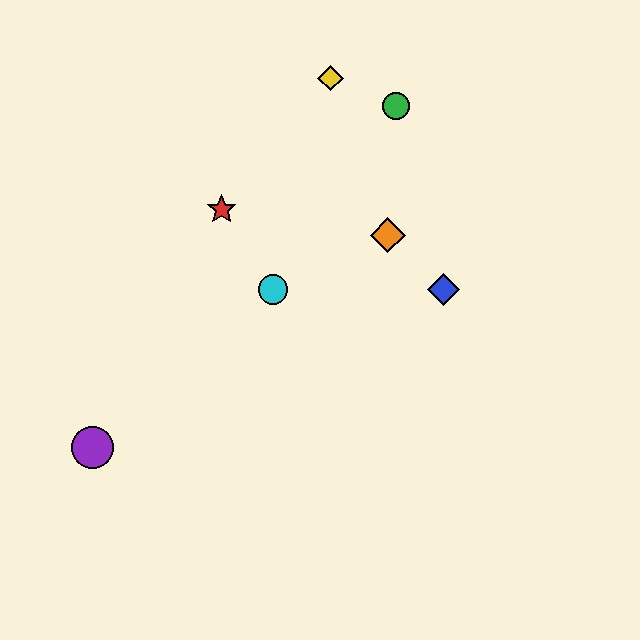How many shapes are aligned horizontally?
2 shapes (the blue diamond, the cyan circle) are aligned horizontally.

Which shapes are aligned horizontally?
The blue diamond, the cyan circle are aligned horizontally.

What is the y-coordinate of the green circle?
The green circle is at y≈106.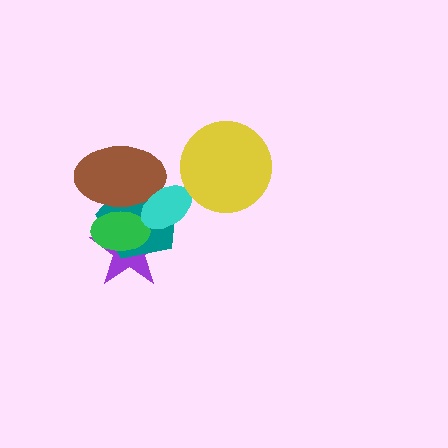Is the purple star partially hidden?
Yes, it is partially covered by another shape.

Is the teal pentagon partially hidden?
Yes, it is partially covered by another shape.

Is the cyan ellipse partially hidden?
No, no other shape covers it.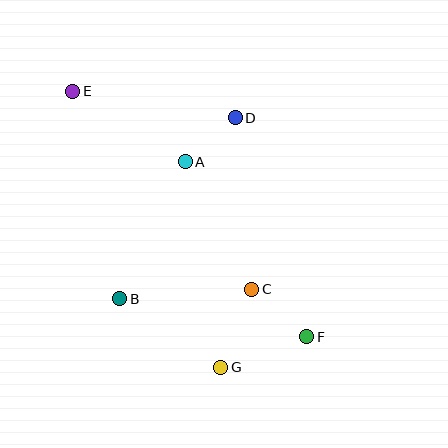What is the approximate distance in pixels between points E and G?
The distance between E and G is approximately 313 pixels.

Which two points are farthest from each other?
Points E and F are farthest from each other.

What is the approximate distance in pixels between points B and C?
The distance between B and C is approximately 132 pixels.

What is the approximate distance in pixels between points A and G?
The distance between A and G is approximately 209 pixels.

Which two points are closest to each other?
Points A and D are closest to each other.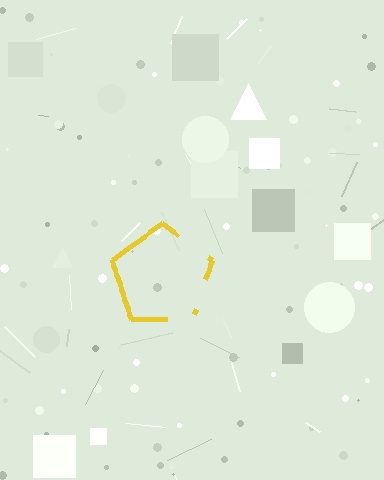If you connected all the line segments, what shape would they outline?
They would outline a pentagon.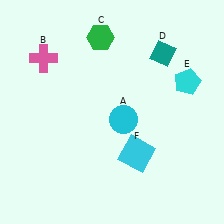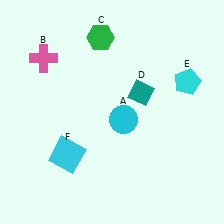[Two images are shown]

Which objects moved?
The objects that moved are: the teal diamond (D), the cyan square (F).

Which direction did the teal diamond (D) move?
The teal diamond (D) moved down.